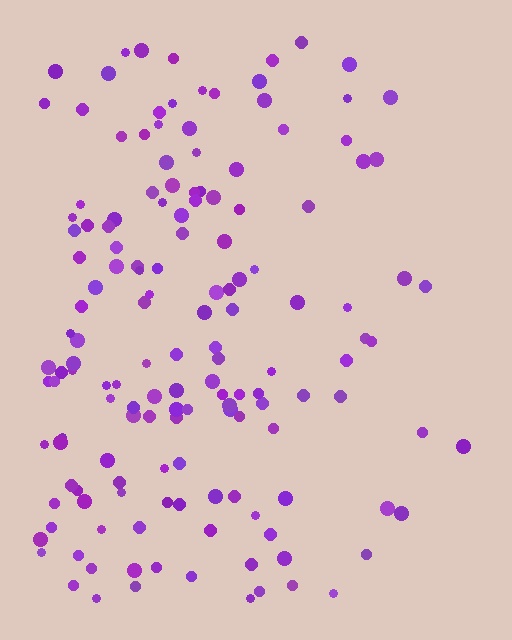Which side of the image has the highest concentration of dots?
The left.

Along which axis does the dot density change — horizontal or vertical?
Horizontal.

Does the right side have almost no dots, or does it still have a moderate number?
Still a moderate number, just noticeably fewer than the left.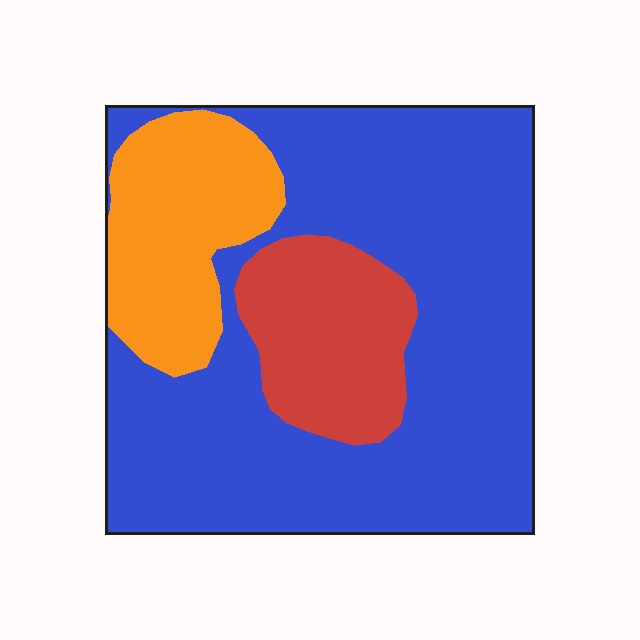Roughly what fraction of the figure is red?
Red covers 16% of the figure.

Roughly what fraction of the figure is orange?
Orange takes up about one sixth (1/6) of the figure.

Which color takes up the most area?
Blue, at roughly 65%.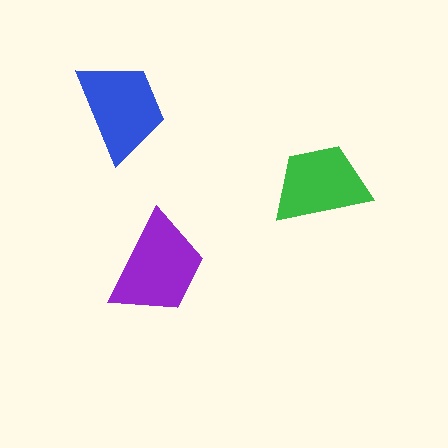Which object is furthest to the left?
The blue trapezoid is leftmost.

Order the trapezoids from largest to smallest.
the purple one, the blue one, the green one.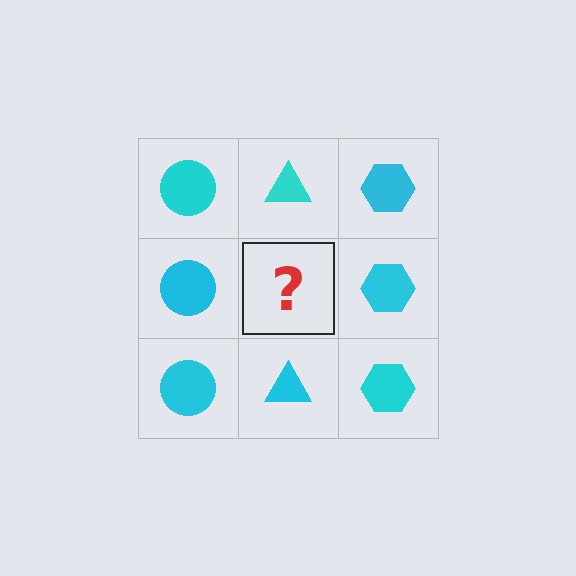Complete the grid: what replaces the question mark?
The question mark should be replaced with a cyan triangle.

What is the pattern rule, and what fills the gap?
The rule is that each column has a consistent shape. The gap should be filled with a cyan triangle.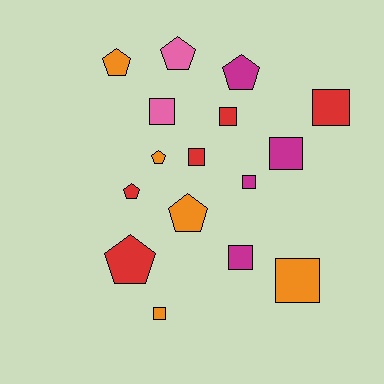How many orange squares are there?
There are 2 orange squares.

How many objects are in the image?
There are 16 objects.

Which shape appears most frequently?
Square, with 9 objects.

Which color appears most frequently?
Orange, with 5 objects.